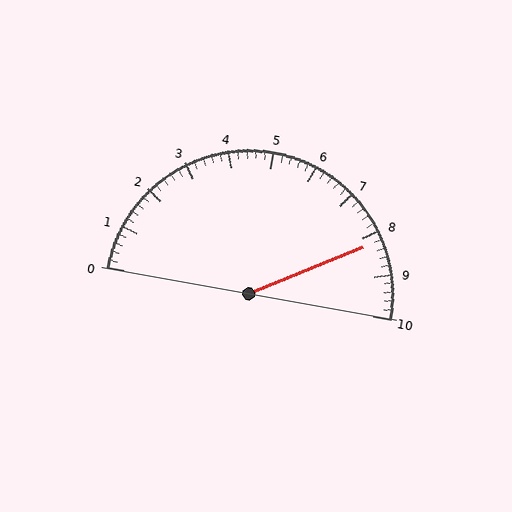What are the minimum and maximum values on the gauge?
The gauge ranges from 0 to 10.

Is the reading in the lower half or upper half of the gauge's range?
The reading is in the upper half of the range (0 to 10).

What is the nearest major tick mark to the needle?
The nearest major tick mark is 8.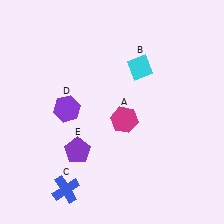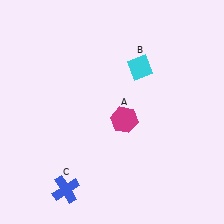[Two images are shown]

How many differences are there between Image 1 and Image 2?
There are 2 differences between the two images.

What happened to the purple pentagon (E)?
The purple pentagon (E) was removed in Image 2. It was in the bottom-left area of Image 1.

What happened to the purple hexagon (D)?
The purple hexagon (D) was removed in Image 2. It was in the top-left area of Image 1.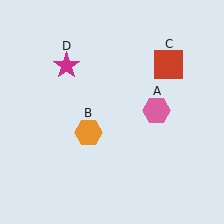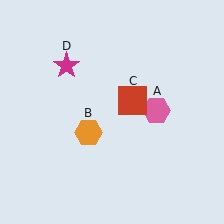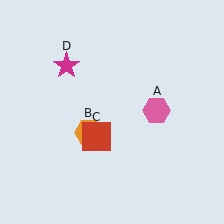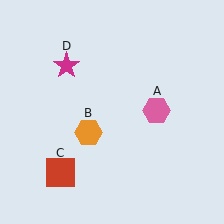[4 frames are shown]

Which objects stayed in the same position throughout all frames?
Pink hexagon (object A) and orange hexagon (object B) and magenta star (object D) remained stationary.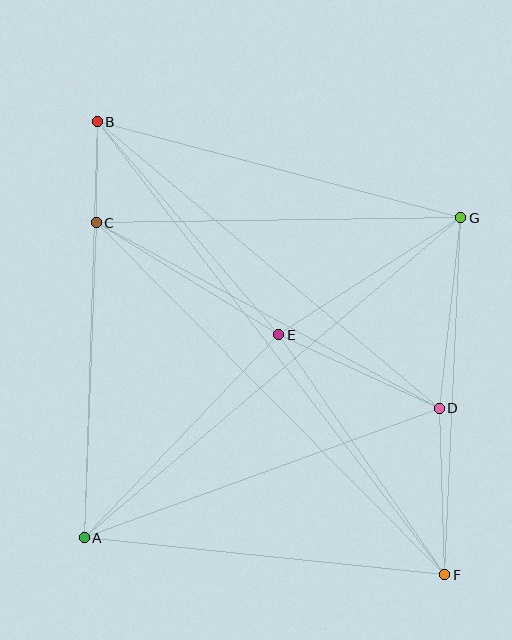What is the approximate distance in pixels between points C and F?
The distance between C and F is approximately 495 pixels.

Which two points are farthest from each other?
Points B and F are farthest from each other.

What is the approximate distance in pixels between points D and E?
The distance between D and E is approximately 177 pixels.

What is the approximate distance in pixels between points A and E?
The distance between A and E is approximately 281 pixels.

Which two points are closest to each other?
Points B and C are closest to each other.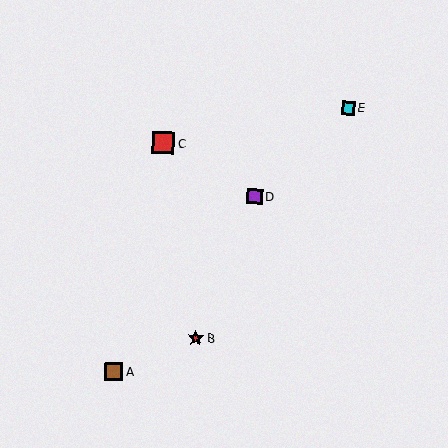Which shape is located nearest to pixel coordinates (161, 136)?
The red square (labeled C) at (163, 143) is nearest to that location.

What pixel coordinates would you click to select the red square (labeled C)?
Click at (163, 143) to select the red square C.